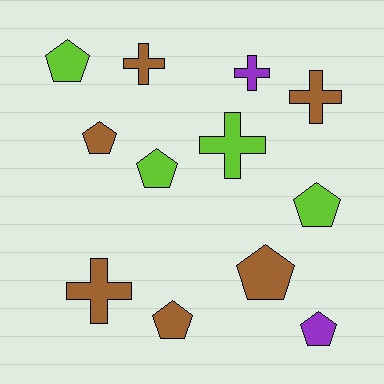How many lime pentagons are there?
There are 3 lime pentagons.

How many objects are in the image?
There are 12 objects.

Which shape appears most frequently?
Pentagon, with 7 objects.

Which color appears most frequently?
Brown, with 6 objects.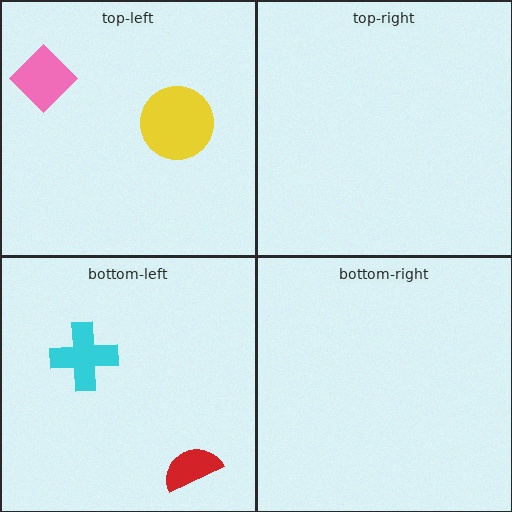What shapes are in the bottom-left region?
The cyan cross, the red semicircle.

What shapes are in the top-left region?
The yellow circle, the pink diamond.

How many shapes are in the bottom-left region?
2.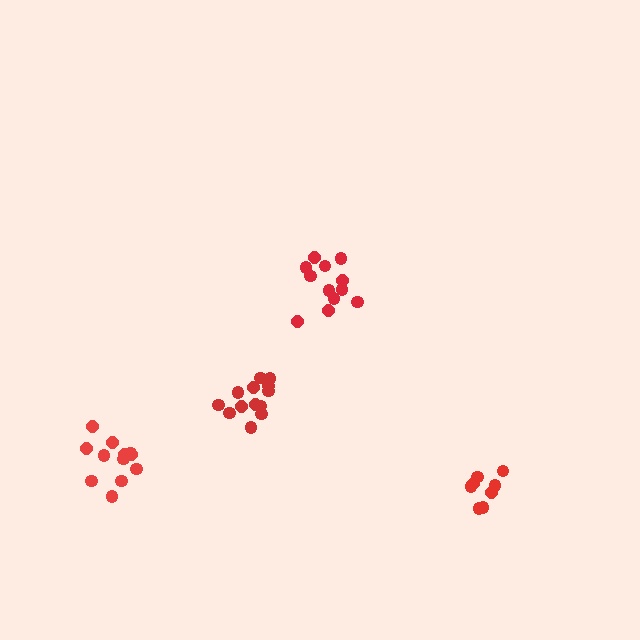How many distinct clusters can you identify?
There are 4 distinct clusters.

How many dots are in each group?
Group 1: 8 dots, Group 2: 12 dots, Group 3: 13 dots, Group 4: 12 dots (45 total).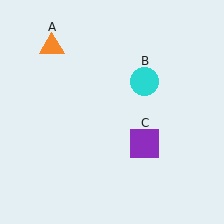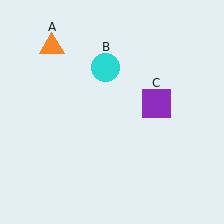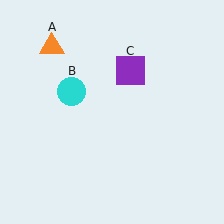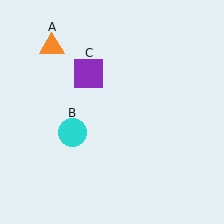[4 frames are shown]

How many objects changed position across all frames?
2 objects changed position: cyan circle (object B), purple square (object C).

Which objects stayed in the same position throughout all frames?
Orange triangle (object A) remained stationary.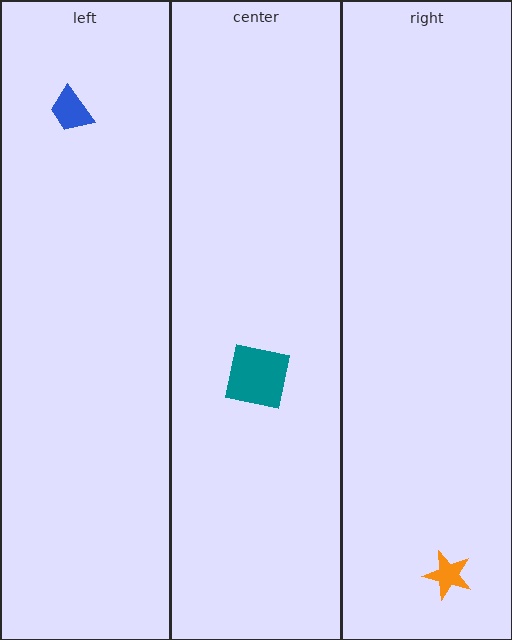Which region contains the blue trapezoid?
The left region.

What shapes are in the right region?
The orange star.